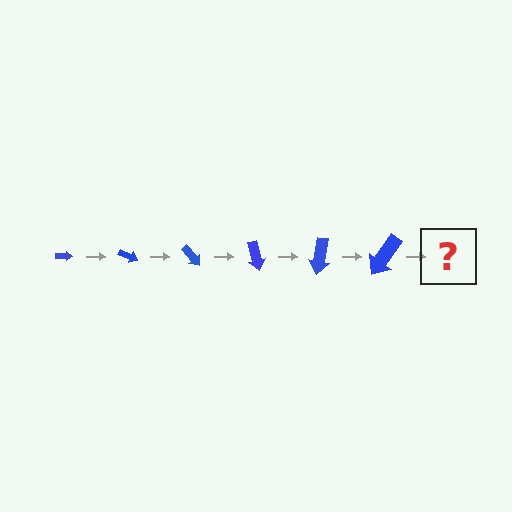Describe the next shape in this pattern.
It should be an arrow, larger than the previous one and rotated 150 degrees from the start.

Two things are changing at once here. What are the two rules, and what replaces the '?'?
The two rules are that the arrow grows larger each step and it rotates 25 degrees each step. The '?' should be an arrow, larger than the previous one and rotated 150 degrees from the start.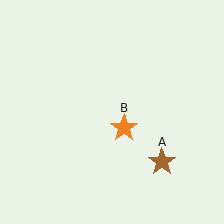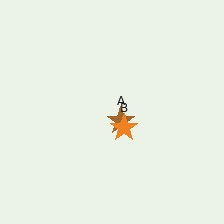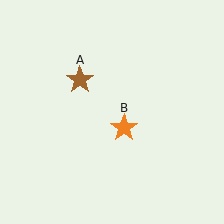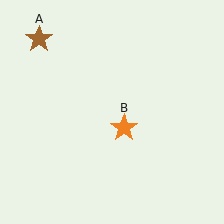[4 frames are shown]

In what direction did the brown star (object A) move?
The brown star (object A) moved up and to the left.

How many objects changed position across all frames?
1 object changed position: brown star (object A).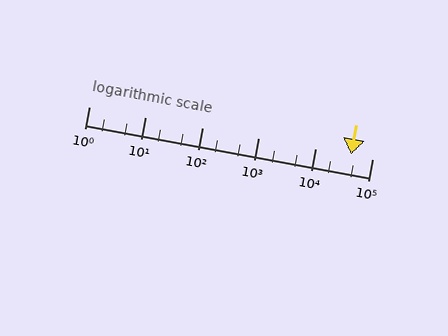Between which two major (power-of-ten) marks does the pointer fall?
The pointer is between 10000 and 100000.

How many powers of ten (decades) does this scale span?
The scale spans 5 decades, from 1 to 100000.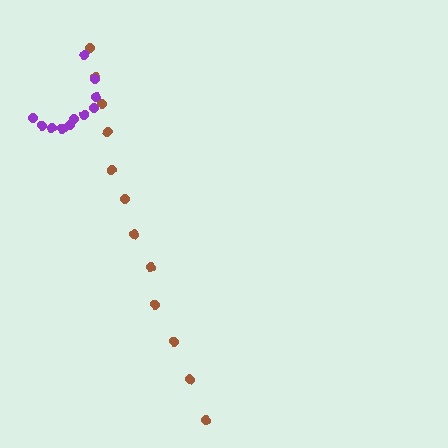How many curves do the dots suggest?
There are 2 distinct paths.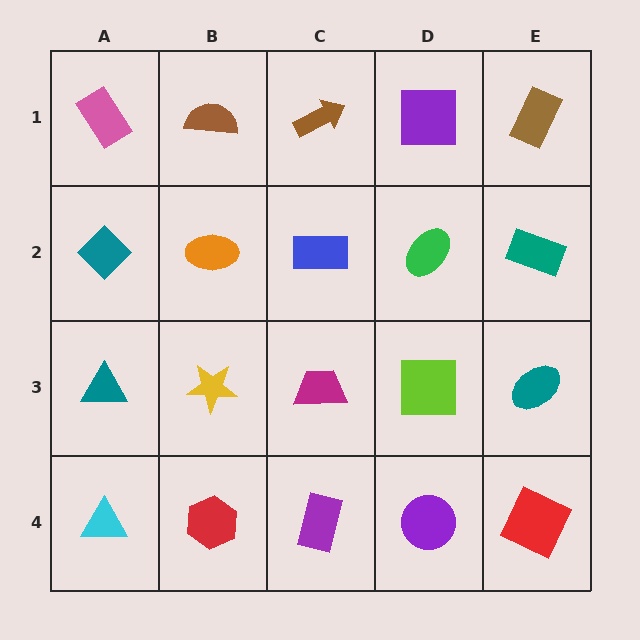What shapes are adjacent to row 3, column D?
A green ellipse (row 2, column D), a purple circle (row 4, column D), a magenta trapezoid (row 3, column C), a teal ellipse (row 3, column E).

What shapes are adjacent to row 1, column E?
A teal rectangle (row 2, column E), a purple square (row 1, column D).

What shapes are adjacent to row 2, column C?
A brown arrow (row 1, column C), a magenta trapezoid (row 3, column C), an orange ellipse (row 2, column B), a green ellipse (row 2, column D).